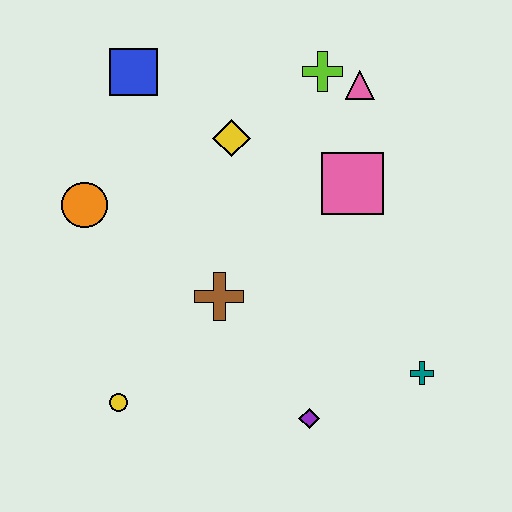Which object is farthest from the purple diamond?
The blue square is farthest from the purple diamond.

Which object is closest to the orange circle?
The blue square is closest to the orange circle.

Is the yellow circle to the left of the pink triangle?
Yes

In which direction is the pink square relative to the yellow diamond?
The pink square is to the right of the yellow diamond.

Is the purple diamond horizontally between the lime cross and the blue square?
Yes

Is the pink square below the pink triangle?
Yes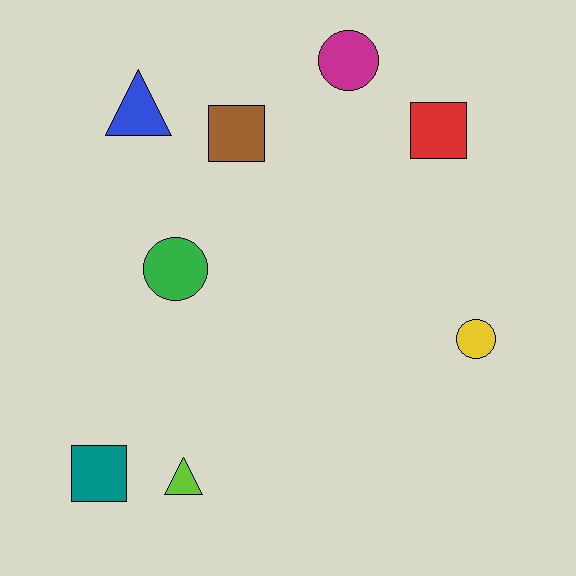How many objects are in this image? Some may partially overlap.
There are 8 objects.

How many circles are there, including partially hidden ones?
There are 3 circles.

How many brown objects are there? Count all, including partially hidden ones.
There is 1 brown object.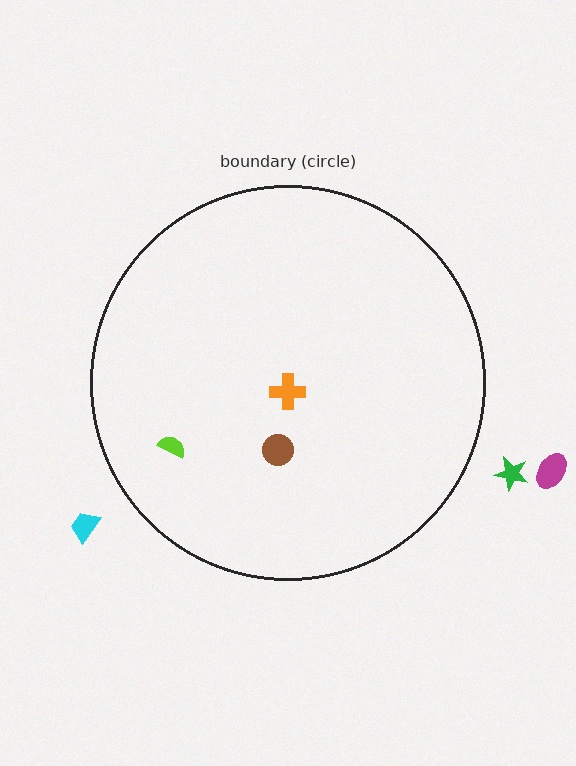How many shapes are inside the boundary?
3 inside, 3 outside.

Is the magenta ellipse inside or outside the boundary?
Outside.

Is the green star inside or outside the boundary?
Outside.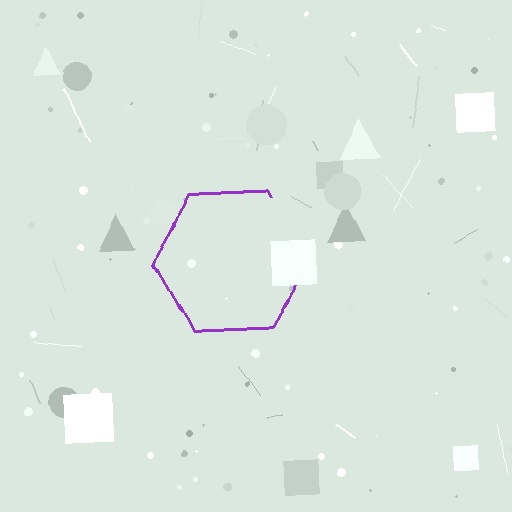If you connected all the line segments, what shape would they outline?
They would outline a hexagon.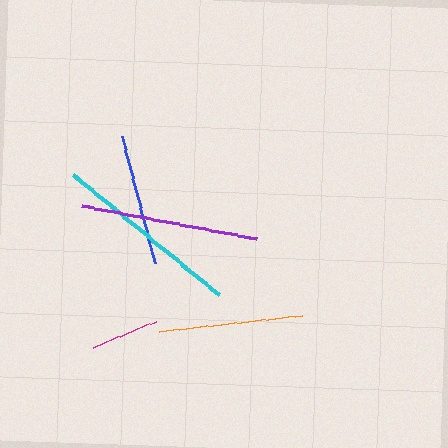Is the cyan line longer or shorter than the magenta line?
The cyan line is longer than the magenta line.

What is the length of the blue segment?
The blue segment is approximately 130 pixels long.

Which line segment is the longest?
The cyan line is the longest at approximately 189 pixels.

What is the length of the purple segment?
The purple segment is approximately 178 pixels long.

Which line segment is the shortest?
The magenta line is the shortest at approximately 69 pixels.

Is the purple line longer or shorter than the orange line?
The purple line is longer than the orange line.